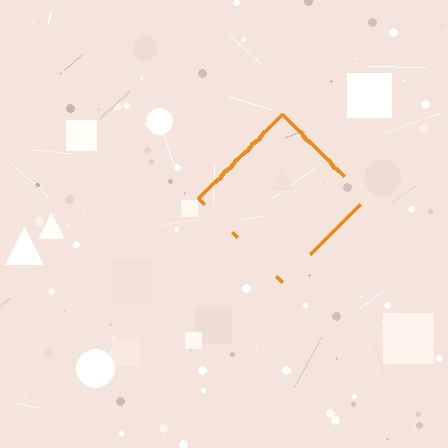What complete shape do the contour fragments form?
The contour fragments form a diamond.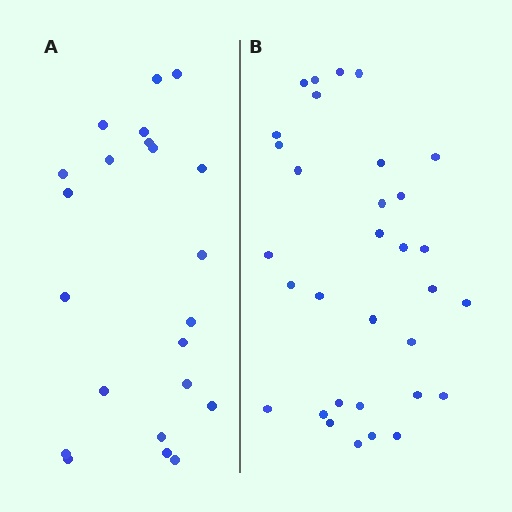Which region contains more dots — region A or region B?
Region B (the right region) has more dots.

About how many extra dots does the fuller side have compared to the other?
Region B has roughly 10 or so more dots than region A.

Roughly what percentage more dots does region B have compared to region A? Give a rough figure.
About 45% more.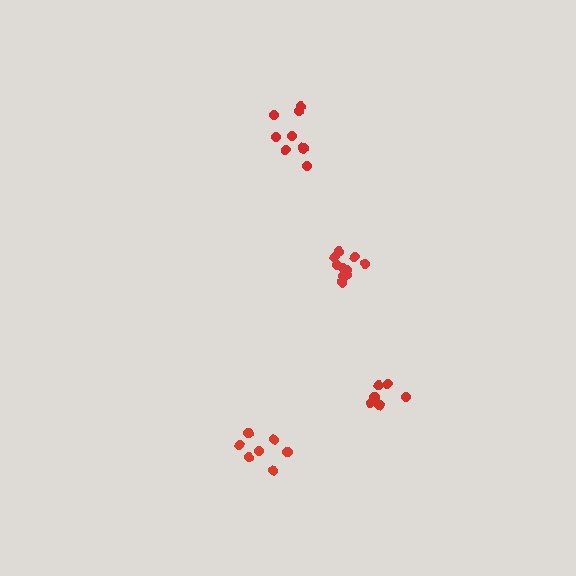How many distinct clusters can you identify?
There are 4 distinct clusters.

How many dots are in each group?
Group 1: 6 dots, Group 2: 7 dots, Group 3: 11 dots, Group 4: 8 dots (32 total).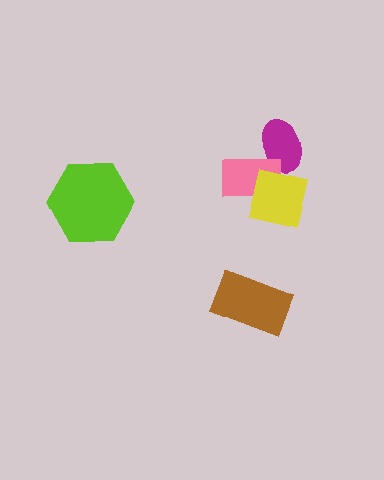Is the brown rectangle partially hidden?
No, no other shape covers it.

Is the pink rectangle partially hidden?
Yes, it is partially covered by another shape.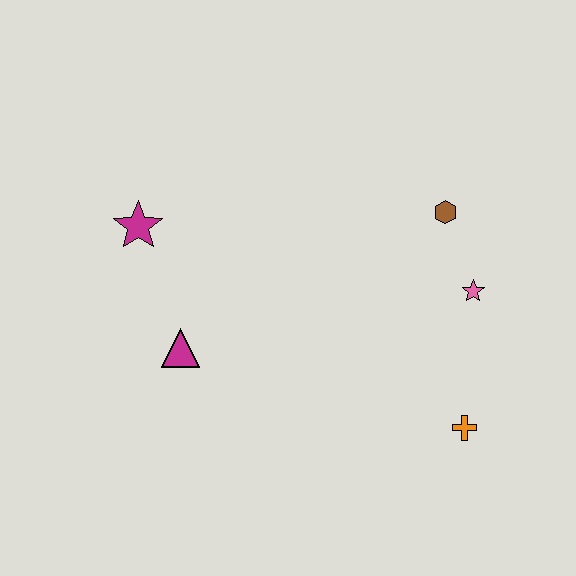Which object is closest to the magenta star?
The magenta triangle is closest to the magenta star.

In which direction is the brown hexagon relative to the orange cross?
The brown hexagon is above the orange cross.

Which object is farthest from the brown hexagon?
The magenta star is farthest from the brown hexagon.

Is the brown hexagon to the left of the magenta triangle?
No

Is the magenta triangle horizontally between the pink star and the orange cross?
No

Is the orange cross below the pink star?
Yes